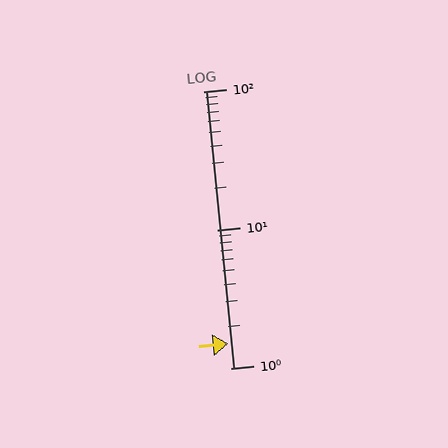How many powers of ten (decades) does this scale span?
The scale spans 2 decades, from 1 to 100.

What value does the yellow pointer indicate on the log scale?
The pointer indicates approximately 1.5.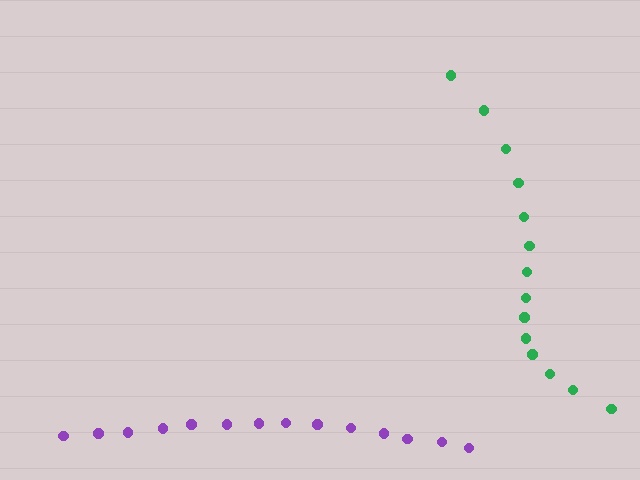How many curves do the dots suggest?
There are 2 distinct paths.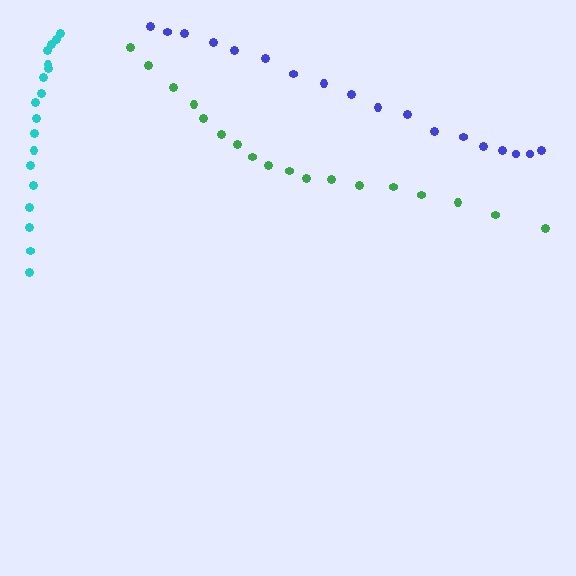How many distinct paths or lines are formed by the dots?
There are 3 distinct paths.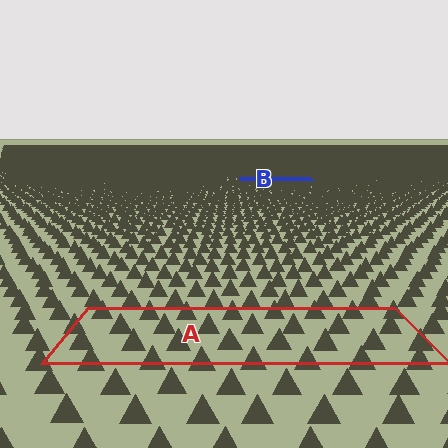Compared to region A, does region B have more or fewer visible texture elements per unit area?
Region B has more texture elements per unit area — they are packed more densely because it is farther away.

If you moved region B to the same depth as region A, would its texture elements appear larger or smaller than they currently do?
They would appear larger. At a closer depth, the same texture elements are projected at a bigger on-screen size.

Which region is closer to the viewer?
Region A is closer. The texture elements there are larger and more spread out.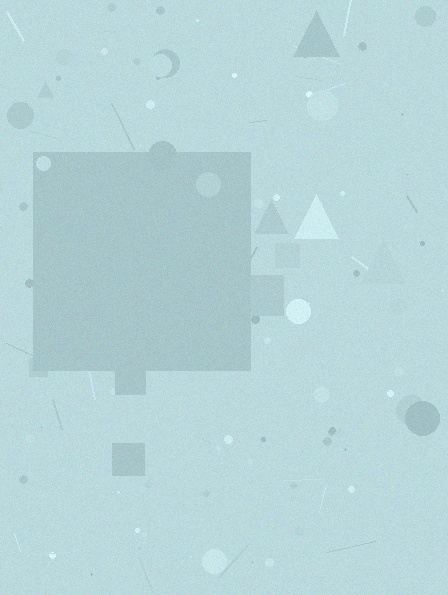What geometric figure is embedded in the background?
A square is embedded in the background.